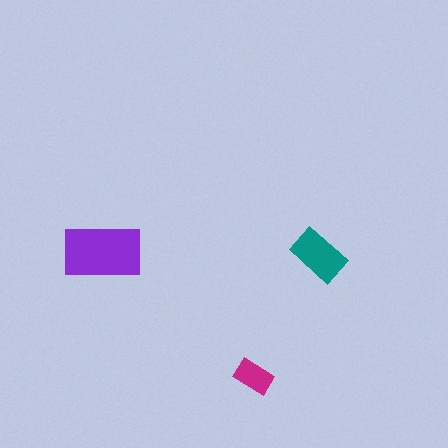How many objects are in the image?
There are 3 objects in the image.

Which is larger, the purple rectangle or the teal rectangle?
The purple one.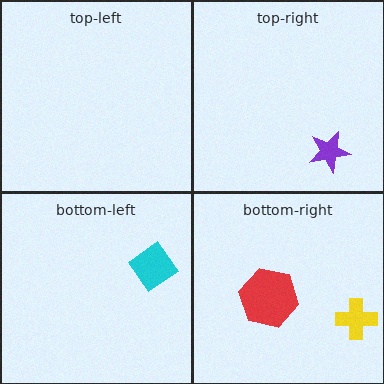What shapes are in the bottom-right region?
The yellow cross, the red hexagon.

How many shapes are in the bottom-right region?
2.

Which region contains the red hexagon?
The bottom-right region.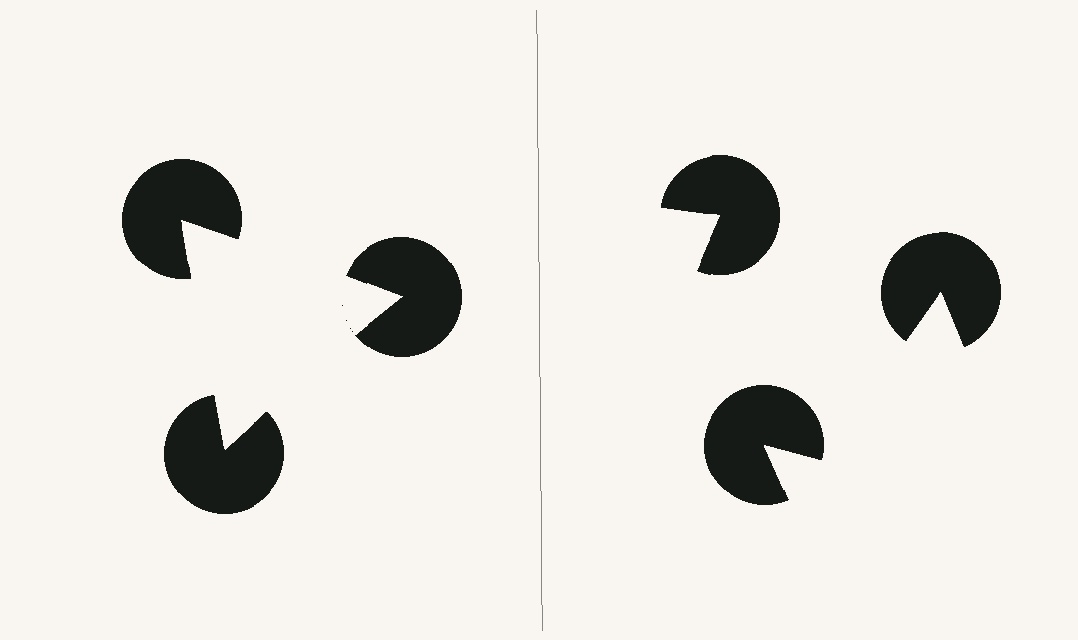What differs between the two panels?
The pac-man discs are positioned identically on both sides; only the wedge orientations differ. On the left they align to a triangle; on the right they are misaligned.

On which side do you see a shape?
An illusory triangle appears on the left side. On the right side the wedge cuts are rotated, so no coherent shape forms.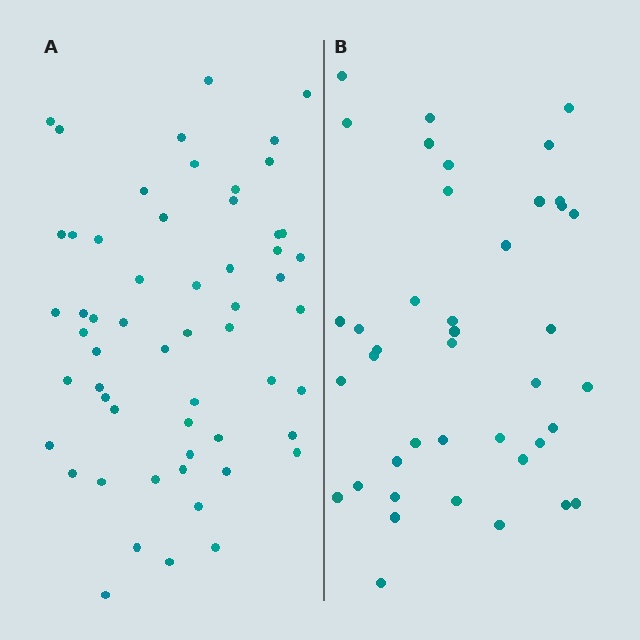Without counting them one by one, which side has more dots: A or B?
Region A (the left region) has more dots.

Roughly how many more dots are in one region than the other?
Region A has approximately 15 more dots than region B.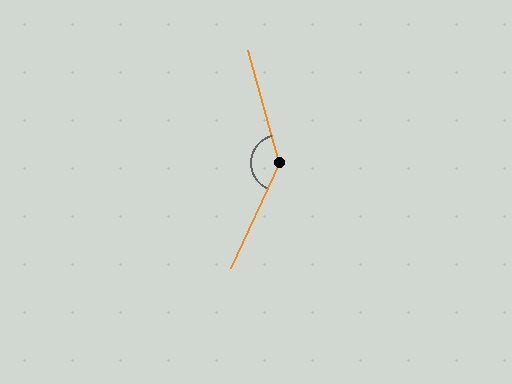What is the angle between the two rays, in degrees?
Approximately 140 degrees.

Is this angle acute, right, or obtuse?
It is obtuse.